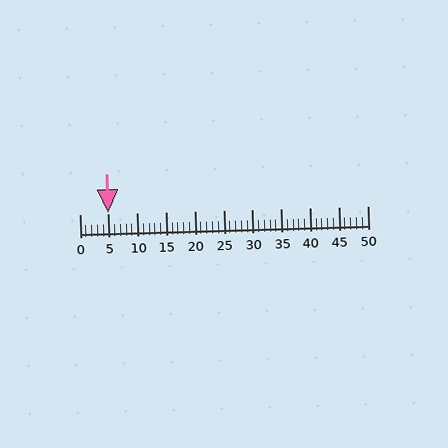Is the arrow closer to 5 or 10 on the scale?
The arrow is closer to 5.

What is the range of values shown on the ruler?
The ruler shows values from 0 to 50.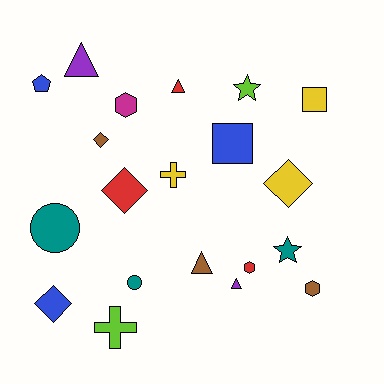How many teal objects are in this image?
There are 3 teal objects.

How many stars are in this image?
There are 2 stars.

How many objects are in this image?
There are 20 objects.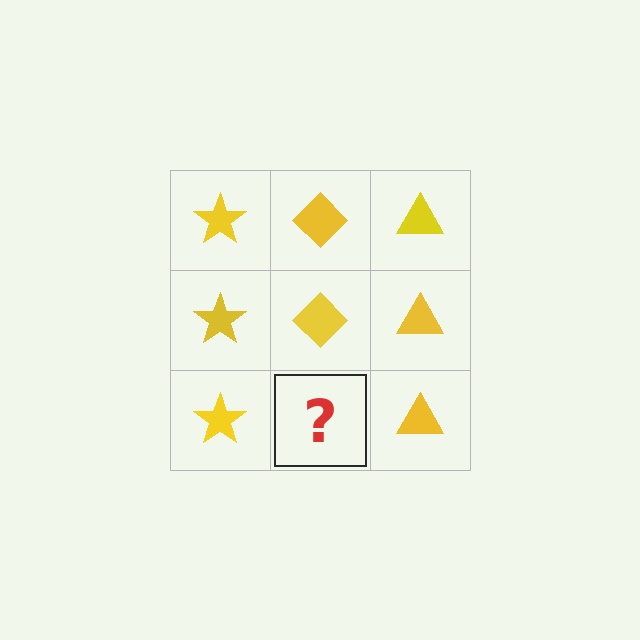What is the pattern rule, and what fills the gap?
The rule is that each column has a consistent shape. The gap should be filled with a yellow diamond.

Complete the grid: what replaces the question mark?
The question mark should be replaced with a yellow diamond.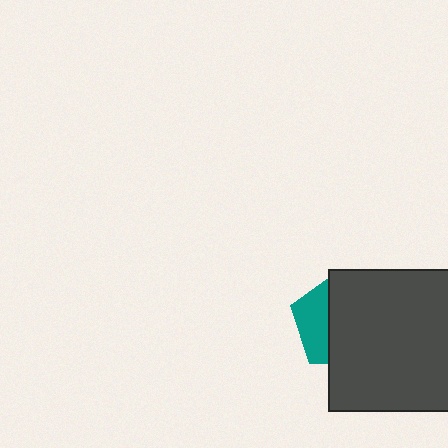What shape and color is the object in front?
The object in front is a dark gray square.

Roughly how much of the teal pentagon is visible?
A small part of it is visible (roughly 33%).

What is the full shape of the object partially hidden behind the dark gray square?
The partially hidden object is a teal pentagon.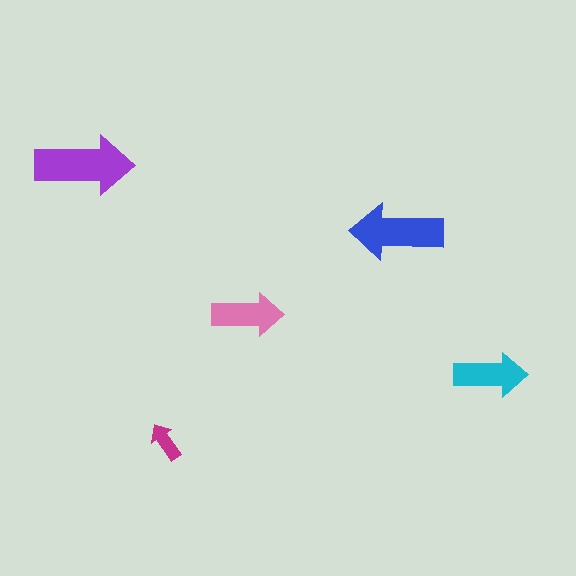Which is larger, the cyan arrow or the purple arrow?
The purple one.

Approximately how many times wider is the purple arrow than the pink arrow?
About 1.5 times wider.